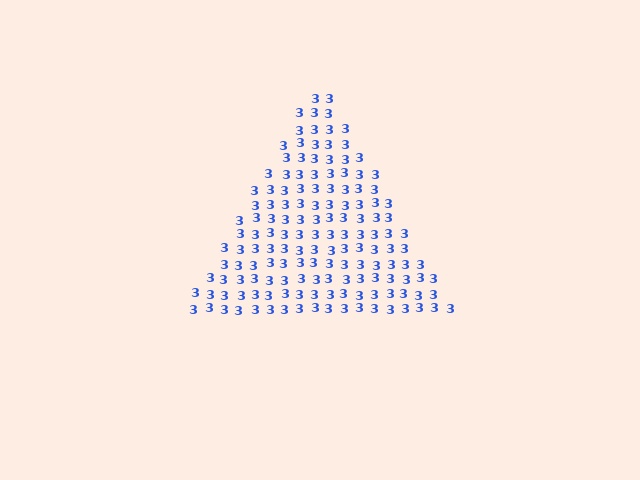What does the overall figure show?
The overall figure shows a triangle.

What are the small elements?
The small elements are digit 3's.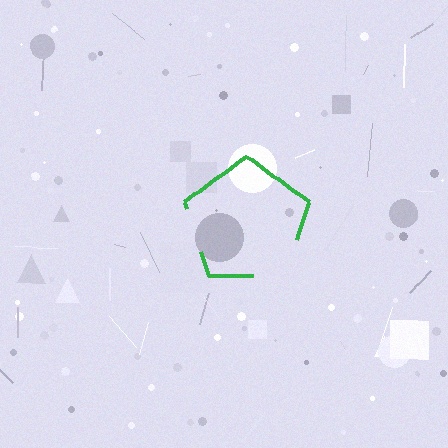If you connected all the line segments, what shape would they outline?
They would outline a pentagon.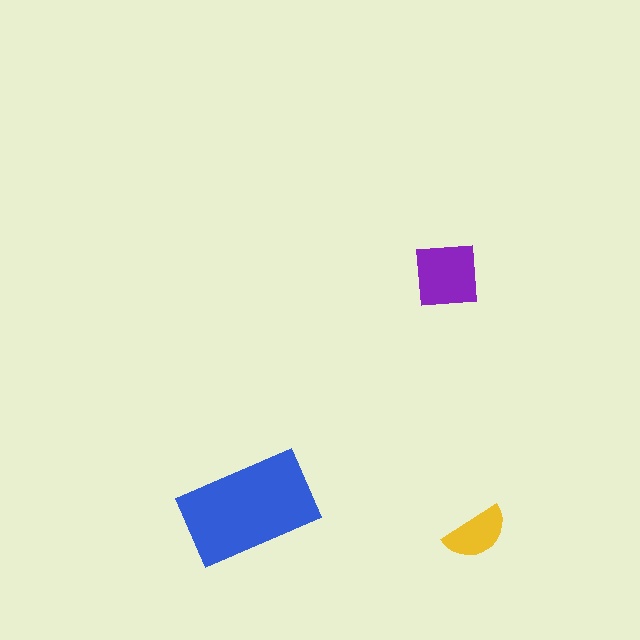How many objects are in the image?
There are 3 objects in the image.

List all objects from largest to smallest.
The blue rectangle, the purple square, the yellow semicircle.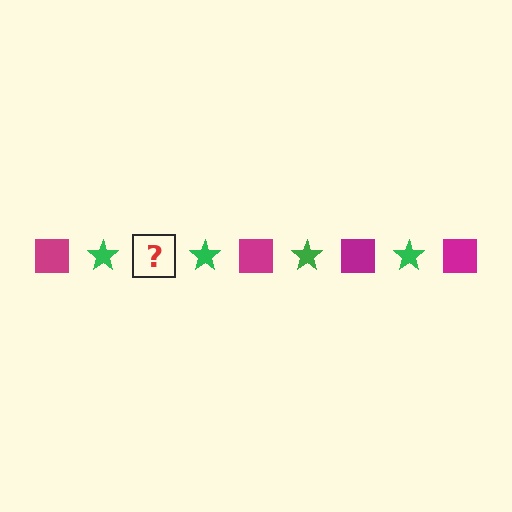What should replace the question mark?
The question mark should be replaced with a magenta square.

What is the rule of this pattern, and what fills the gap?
The rule is that the pattern alternates between magenta square and green star. The gap should be filled with a magenta square.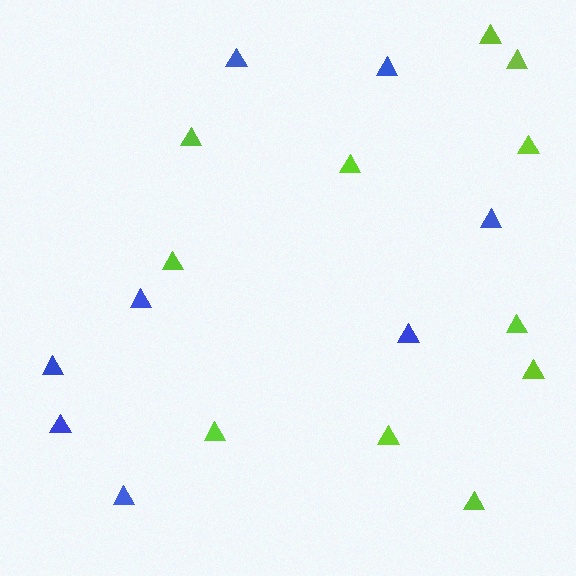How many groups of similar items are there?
There are 2 groups: one group of blue triangles (8) and one group of lime triangles (11).